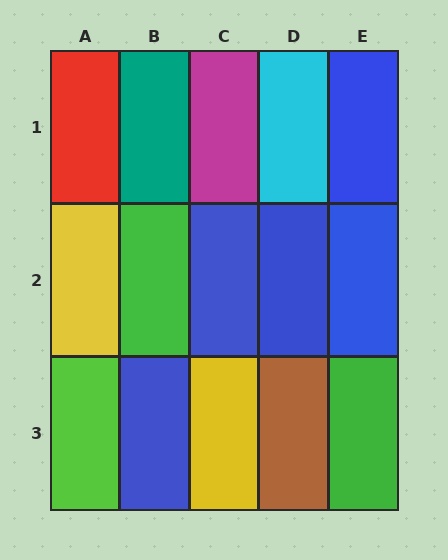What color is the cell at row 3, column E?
Green.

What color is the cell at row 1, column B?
Teal.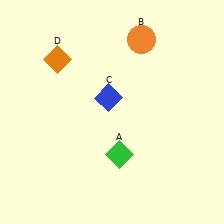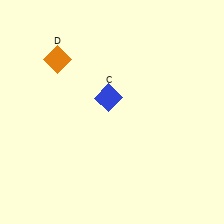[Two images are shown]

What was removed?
The orange circle (B), the green diamond (A) were removed in Image 2.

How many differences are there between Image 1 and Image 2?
There are 2 differences between the two images.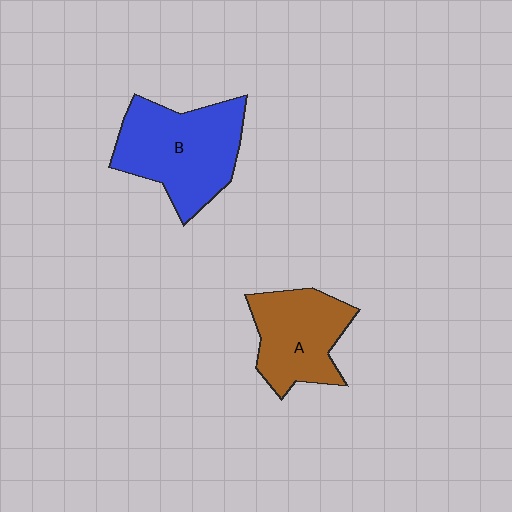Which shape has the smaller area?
Shape A (brown).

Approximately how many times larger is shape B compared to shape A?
Approximately 1.3 times.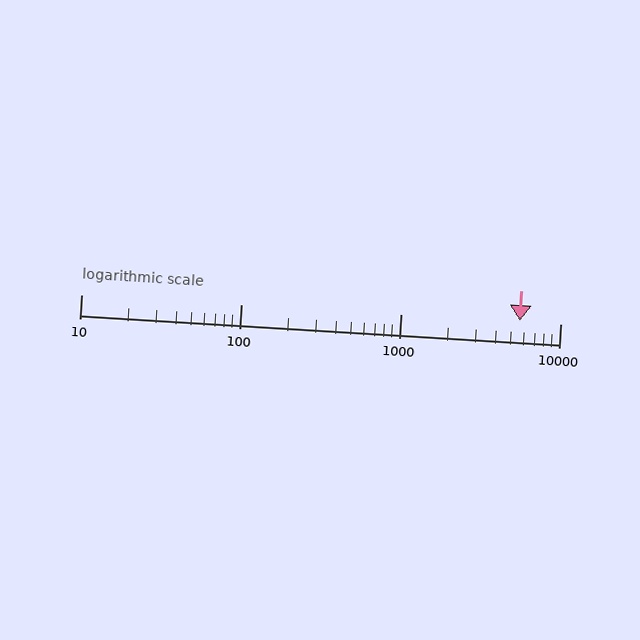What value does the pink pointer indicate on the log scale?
The pointer indicates approximately 5600.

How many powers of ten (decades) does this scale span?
The scale spans 3 decades, from 10 to 10000.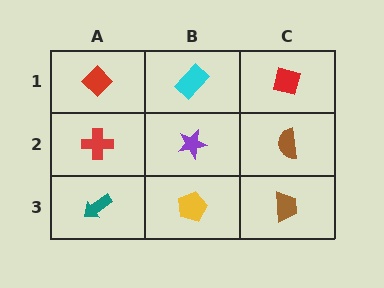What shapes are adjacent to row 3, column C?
A brown semicircle (row 2, column C), a yellow pentagon (row 3, column B).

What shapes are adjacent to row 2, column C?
A red square (row 1, column C), a brown trapezoid (row 3, column C), a purple star (row 2, column B).